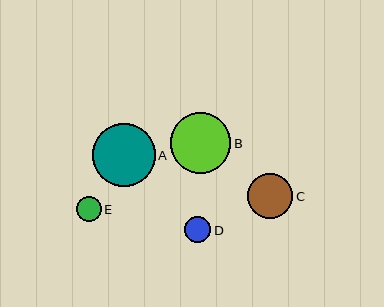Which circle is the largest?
Circle A is the largest with a size of approximately 63 pixels.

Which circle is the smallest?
Circle E is the smallest with a size of approximately 25 pixels.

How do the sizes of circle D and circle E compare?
Circle D and circle E are approximately the same size.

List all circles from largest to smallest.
From largest to smallest: A, B, C, D, E.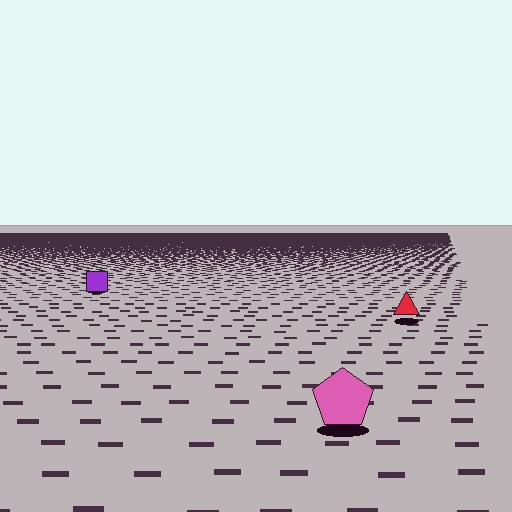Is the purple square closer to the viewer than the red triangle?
No. The red triangle is closer — you can tell from the texture gradient: the ground texture is coarser near it.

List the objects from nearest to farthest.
From nearest to farthest: the pink pentagon, the red triangle, the purple square.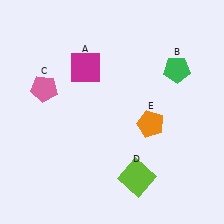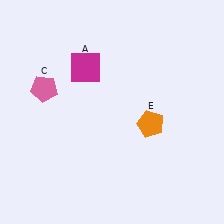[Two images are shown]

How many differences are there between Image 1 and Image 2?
There are 2 differences between the two images.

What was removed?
The lime square (D), the green pentagon (B) were removed in Image 2.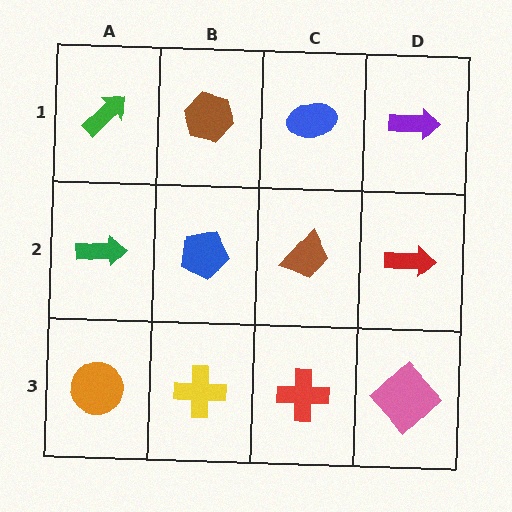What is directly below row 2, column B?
A yellow cross.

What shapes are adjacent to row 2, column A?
A green arrow (row 1, column A), an orange circle (row 3, column A), a blue pentagon (row 2, column B).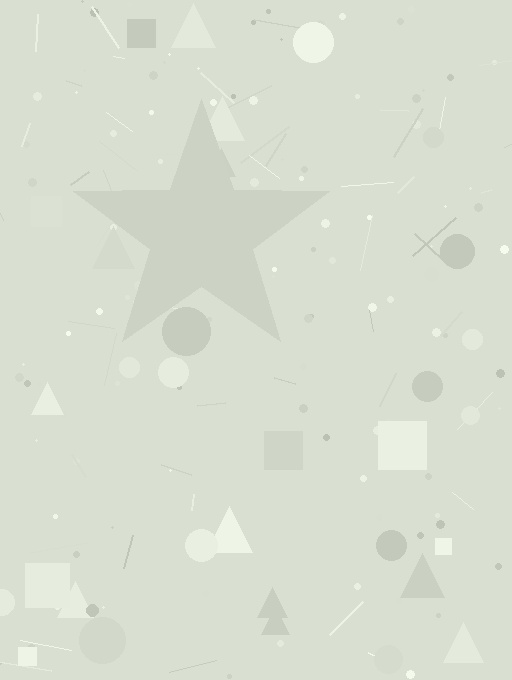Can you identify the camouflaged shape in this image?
The camouflaged shape is a star.